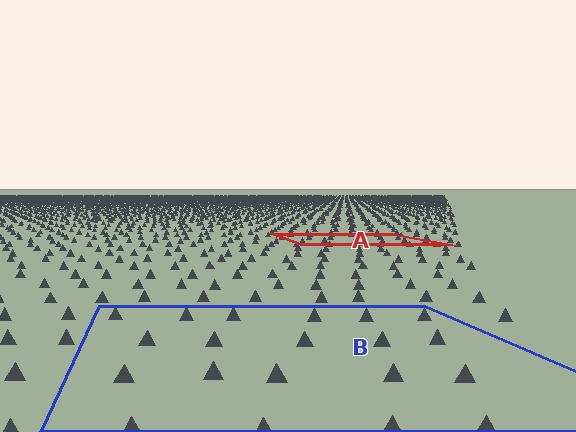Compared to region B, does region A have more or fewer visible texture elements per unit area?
Region A has more texture elements per unit area — they are packed more densely because it is farther away.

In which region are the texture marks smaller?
The texture marks are smaller in region A, because it is farther away.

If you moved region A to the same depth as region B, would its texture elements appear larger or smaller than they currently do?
They would appear larger. At a closer depth, the same texture elements are projected at a bigger on-screen size.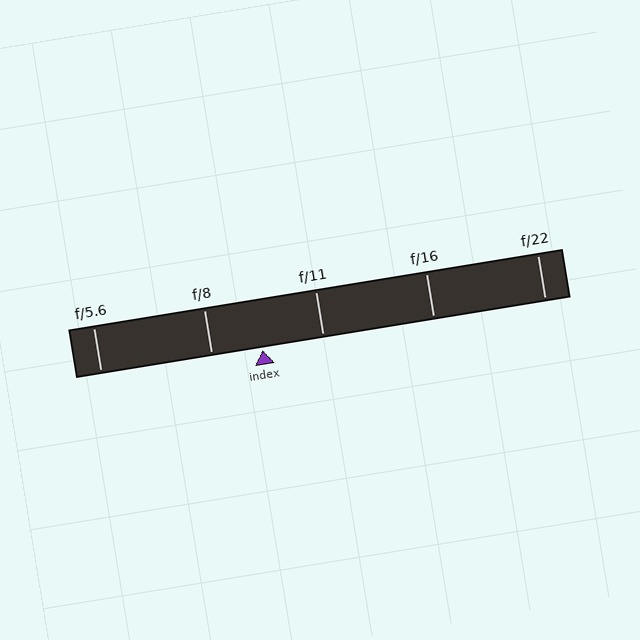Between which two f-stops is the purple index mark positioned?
The index mark is between f/8 and f/11.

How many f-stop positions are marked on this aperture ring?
There are 5 f-stop positions marked.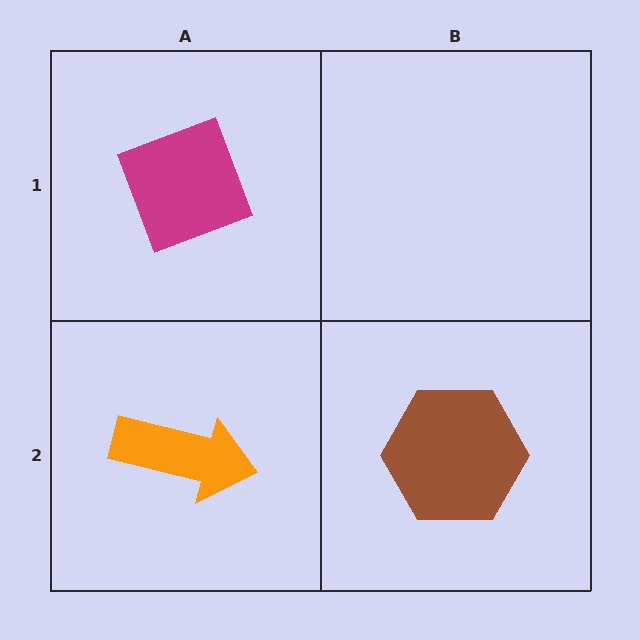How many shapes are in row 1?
1 shape.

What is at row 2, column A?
An orange arrow.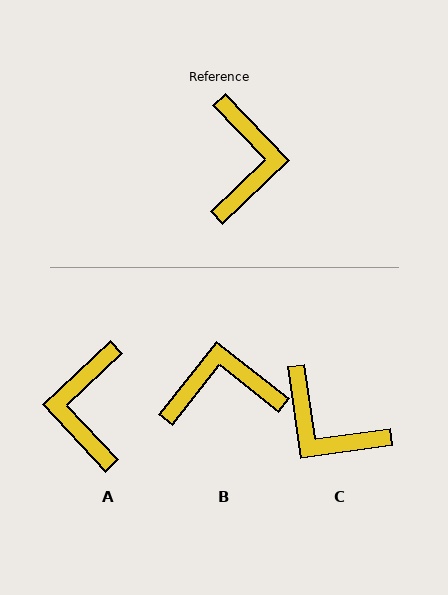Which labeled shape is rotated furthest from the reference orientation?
A, about 180 degrees away.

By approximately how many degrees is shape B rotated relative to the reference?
Approximately 98 degrees counter-clockwise.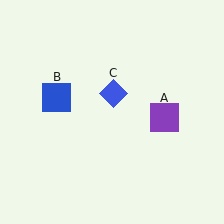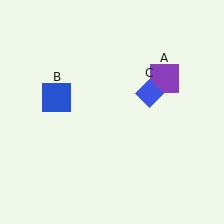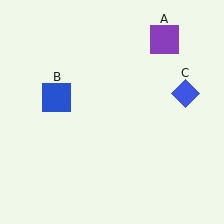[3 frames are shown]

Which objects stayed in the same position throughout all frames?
Blue square (object B) remained stationary.